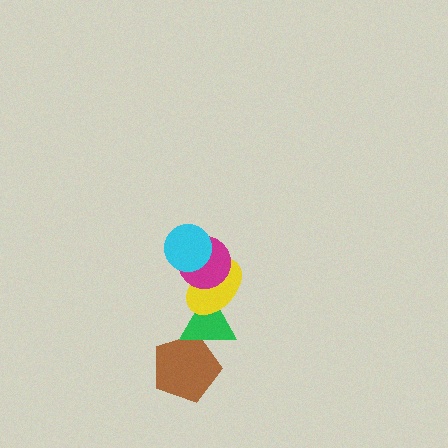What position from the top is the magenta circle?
The magenta circle is 2nd from the top.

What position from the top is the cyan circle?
The cyan circle is 1st from the top.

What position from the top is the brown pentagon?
The brown pentagon is 5th from the top.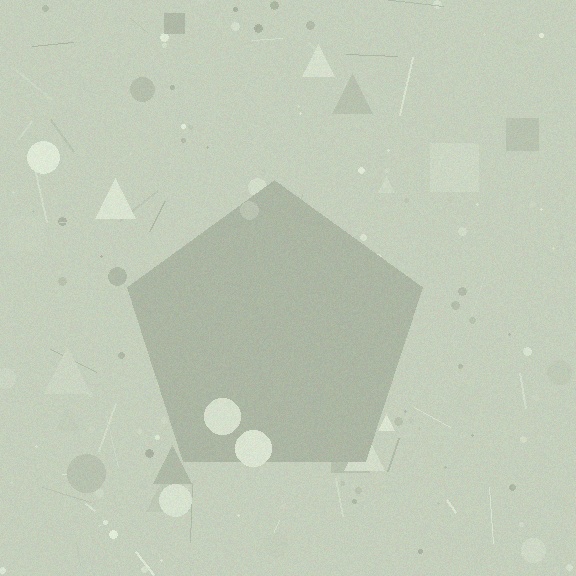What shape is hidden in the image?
A pentagon is hidden in the image.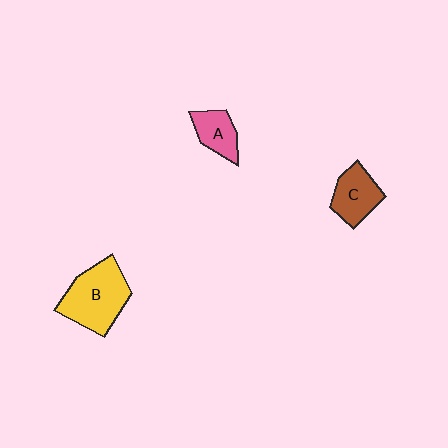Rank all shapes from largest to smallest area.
From largest to smallest: B (yellow), C (brown), A (pink).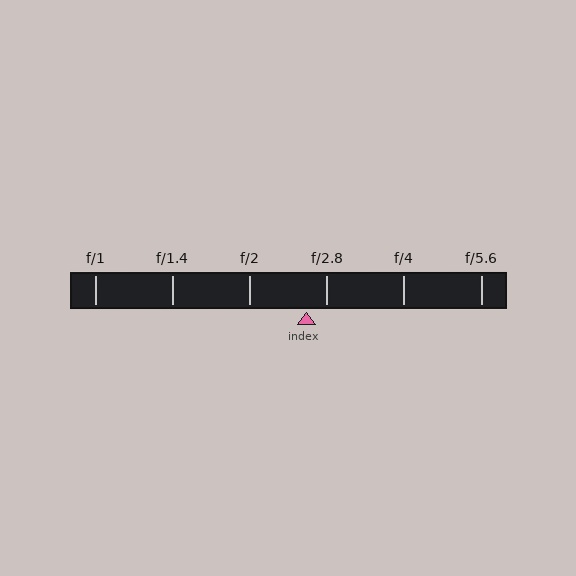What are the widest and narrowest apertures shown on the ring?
The widest aperture shown is f/1 and the narrowest is f/5.6.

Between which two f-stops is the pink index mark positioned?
The index mark is between f/2 and f/2.8.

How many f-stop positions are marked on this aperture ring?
There are 6 f-stop positions marked.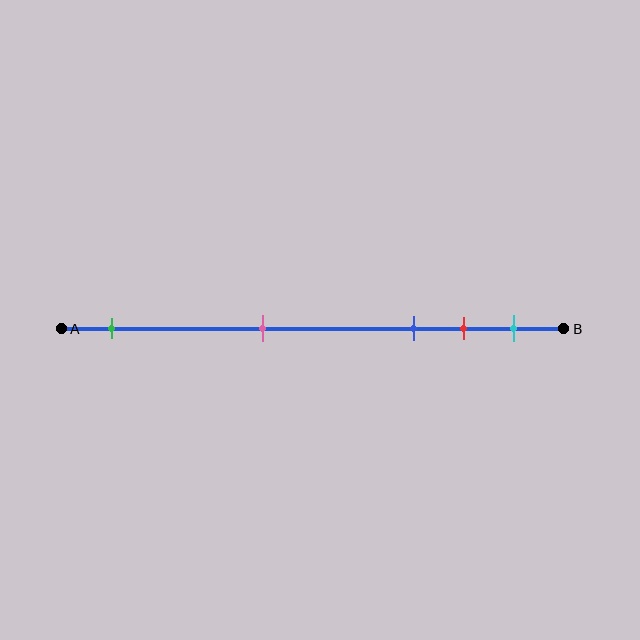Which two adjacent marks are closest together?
The red and cyan marks are the closest adjacent pair.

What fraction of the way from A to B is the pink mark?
The pink mark is approximately 40% (0.4) of the way from A to B.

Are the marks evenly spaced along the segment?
No, the marks are not evenly spaced.